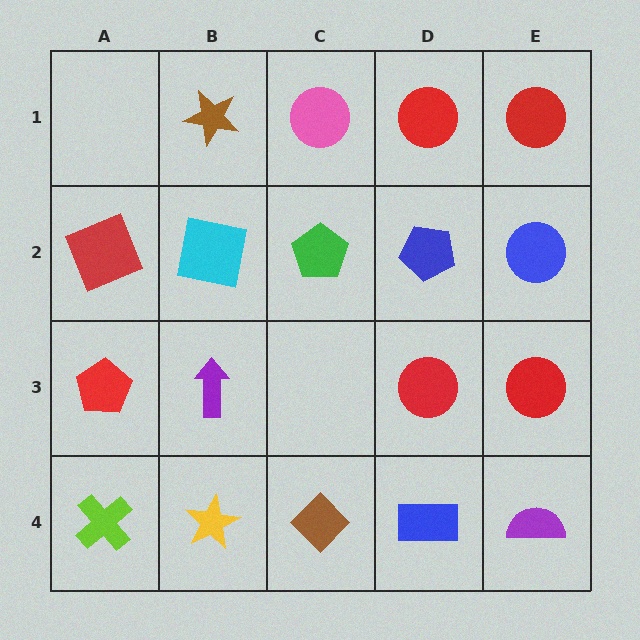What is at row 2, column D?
A blue pentagon.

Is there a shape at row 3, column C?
No, that cell is empty.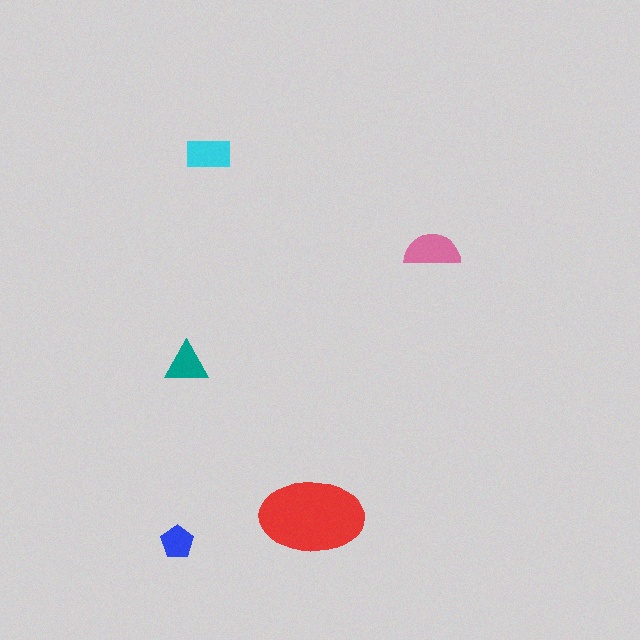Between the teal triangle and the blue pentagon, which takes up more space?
The teal triangle.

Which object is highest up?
The cyan rectangle is topmost.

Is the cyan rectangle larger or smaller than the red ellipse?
Smaller.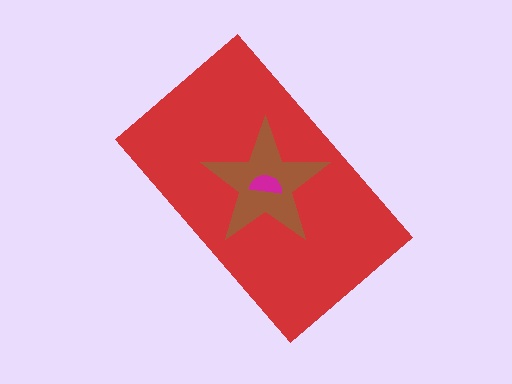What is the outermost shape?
The red rectangle.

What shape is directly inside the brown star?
The magenta semicircle.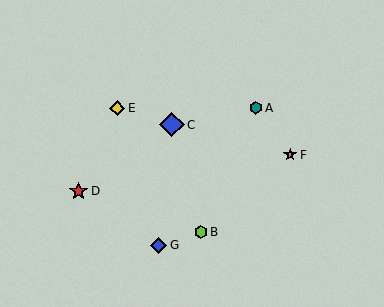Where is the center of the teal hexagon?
The center of the teal hexagon is at (256, 108).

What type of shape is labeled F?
Shape F is a pink star.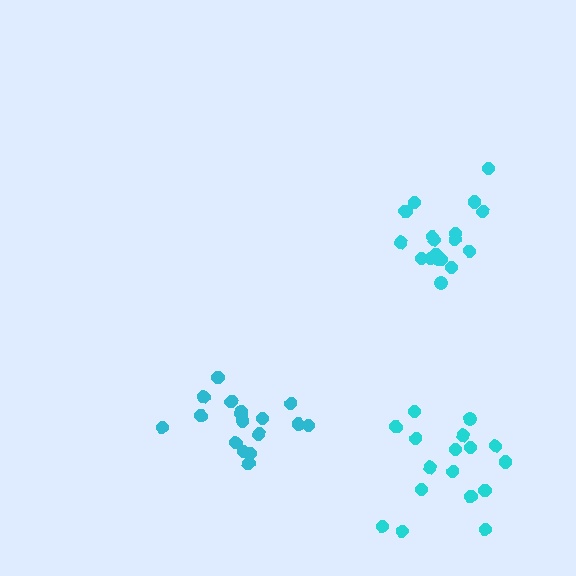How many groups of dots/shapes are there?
There are 3 groups.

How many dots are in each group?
Group 1: 19 dots, Group 2: 17 dots, Group 3: 17 dots (53 total).